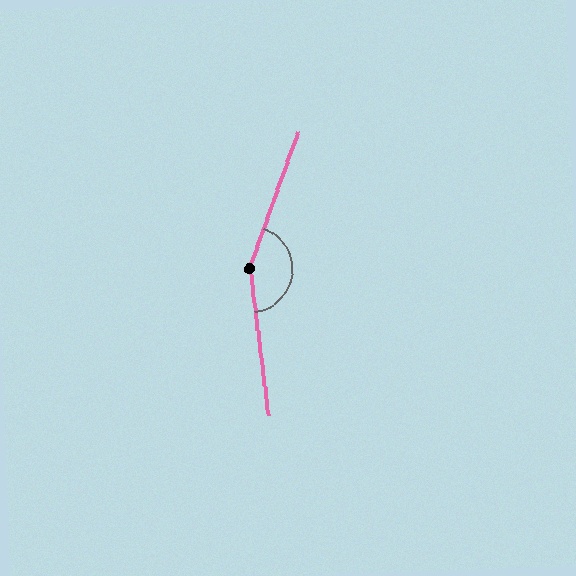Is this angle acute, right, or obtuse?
It is obtuse.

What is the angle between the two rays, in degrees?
Approximately 153 degrees.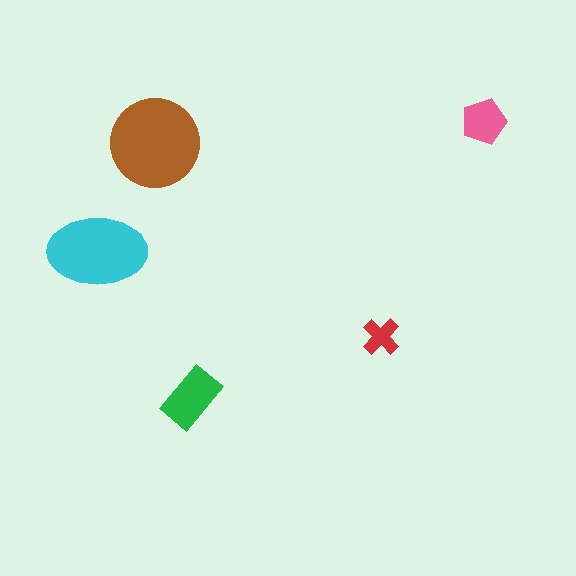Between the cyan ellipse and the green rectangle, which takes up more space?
The cyan ellipse.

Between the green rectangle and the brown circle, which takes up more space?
The brown circle.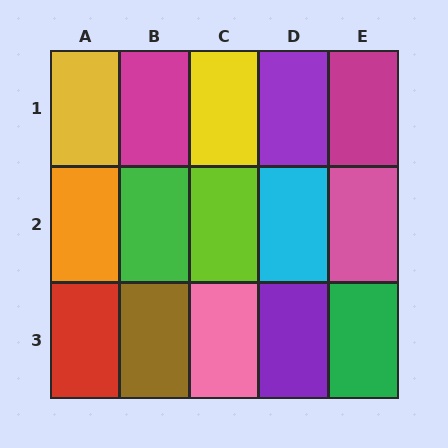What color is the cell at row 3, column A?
Red.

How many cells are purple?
2 cells are purple.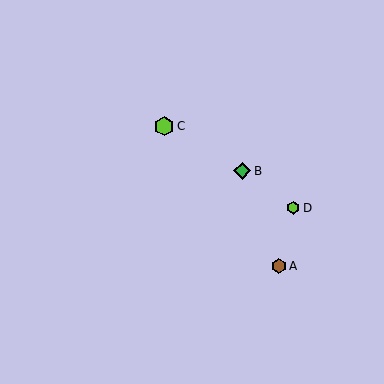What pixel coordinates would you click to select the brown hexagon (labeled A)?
Click at (279, 266) to select the brown hexagon A.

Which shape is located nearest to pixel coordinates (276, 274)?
The brown hexagon (labeled A) at (279, 266) is nearest to that location.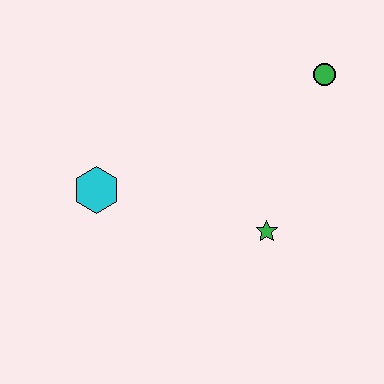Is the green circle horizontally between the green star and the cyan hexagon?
No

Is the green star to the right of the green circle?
No